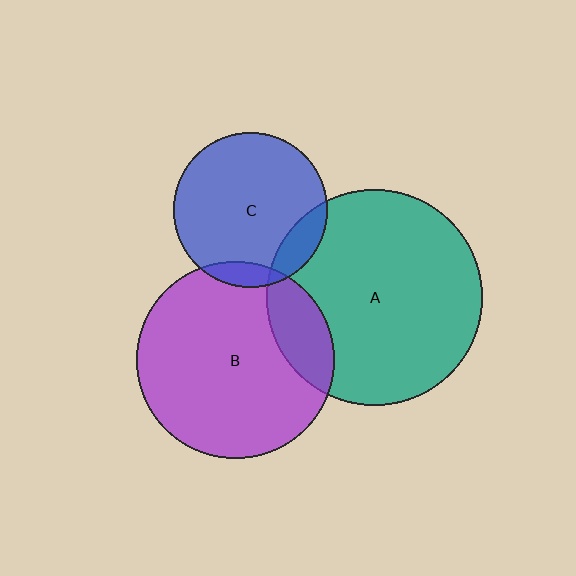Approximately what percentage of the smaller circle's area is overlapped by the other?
Approximately 10%.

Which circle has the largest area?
Circle A (teal).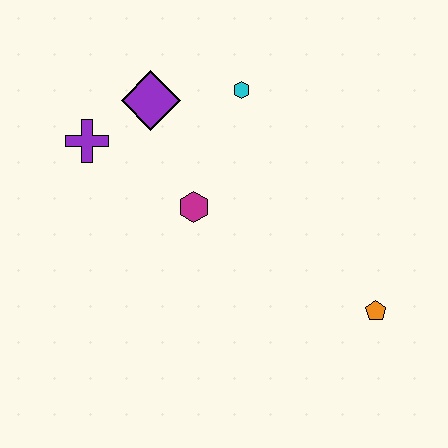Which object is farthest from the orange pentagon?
The purple cross is farthest from the orange pentagon.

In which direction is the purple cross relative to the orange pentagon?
The purple cross is to the left of the orange pentagon.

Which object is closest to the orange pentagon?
The magenta hexagon is closest to the orange pentagon.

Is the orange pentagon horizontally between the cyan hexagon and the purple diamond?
No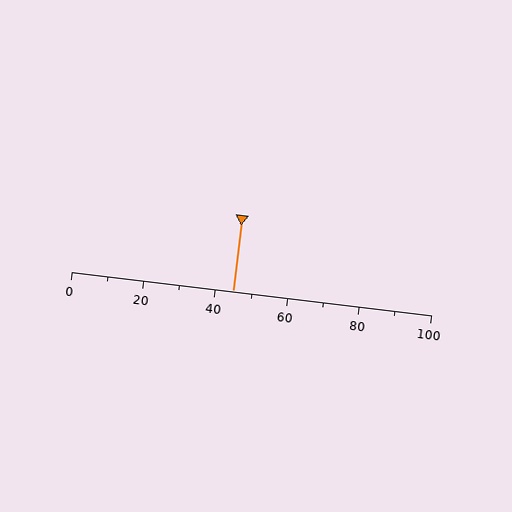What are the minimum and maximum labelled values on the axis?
The axis runs from 0 to 100.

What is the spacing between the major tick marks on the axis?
The major ticks are spaced 20 apart.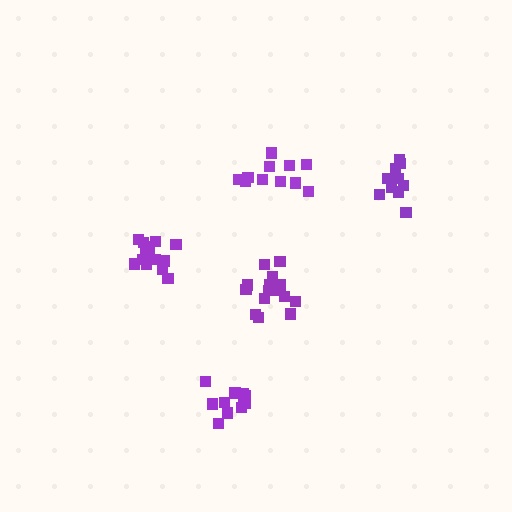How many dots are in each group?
Group 1: 10 dots, Group 2: 11 dots, Group 3: 14 dots, Group 4: 12 dots, Group 5: 16 dots (63 total).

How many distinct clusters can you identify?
There are 5 distinct clusters.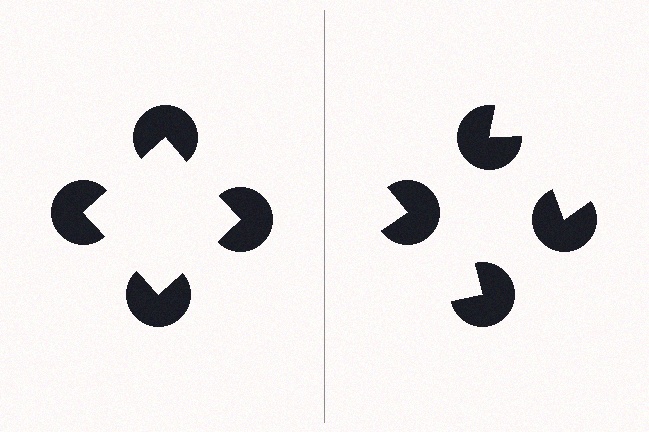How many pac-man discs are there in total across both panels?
8 — 4 on each side.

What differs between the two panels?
The pac-man discs are positioned identically on both sides; only the wedge orientations differ. On the left they align to a square; on the right they are misaligned.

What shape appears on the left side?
An illusory square.